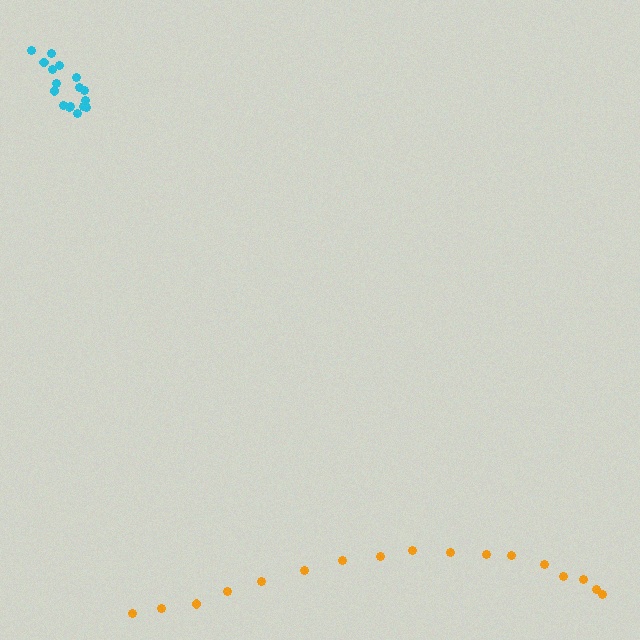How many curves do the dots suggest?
There are 2 distinct paths.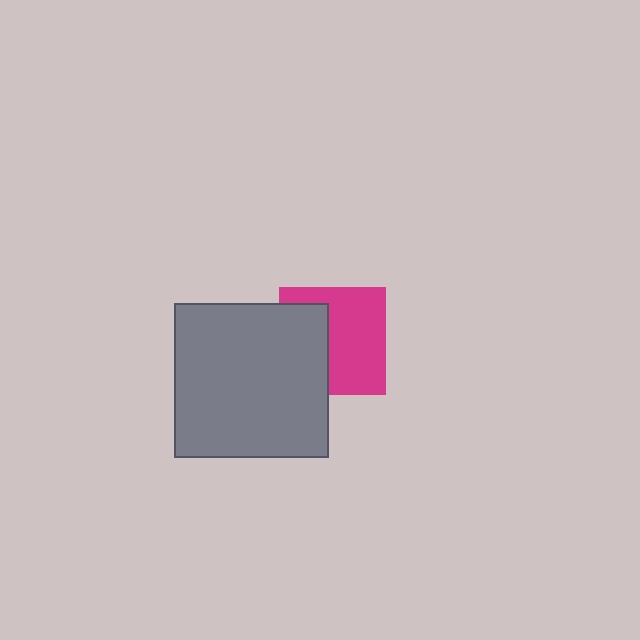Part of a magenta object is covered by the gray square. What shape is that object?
It is a square.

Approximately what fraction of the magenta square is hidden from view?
Roughly 40% of the magenta square is hidden behind the gray square.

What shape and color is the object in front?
The object in front is a gray square.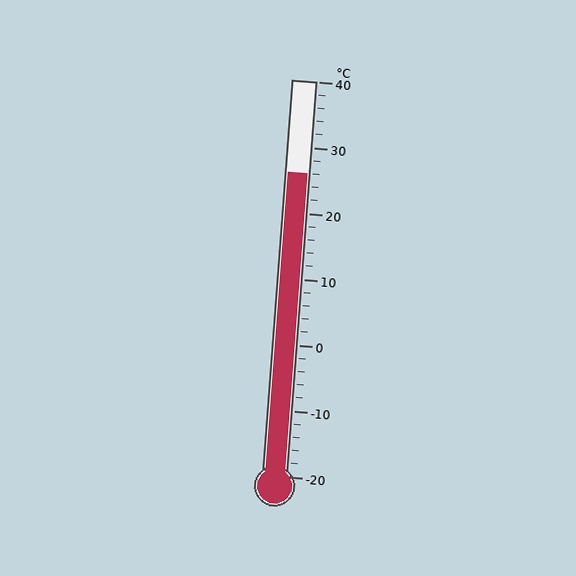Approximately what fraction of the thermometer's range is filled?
The thermometer is filled to approximately 75% of its range.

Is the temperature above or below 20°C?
The temperature is above 20°C.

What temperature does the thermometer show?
The thermometer shows approximately 26°C.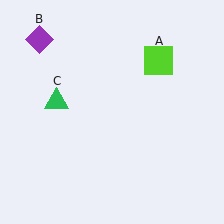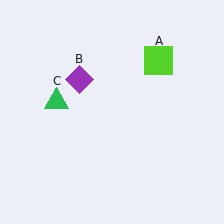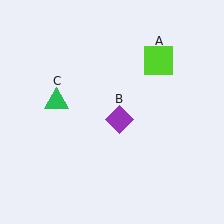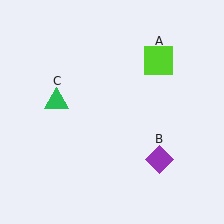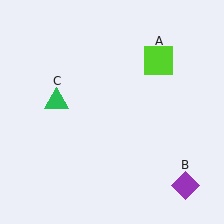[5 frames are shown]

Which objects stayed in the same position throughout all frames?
Lime square (object A) and green triangle (object C) remained stationary.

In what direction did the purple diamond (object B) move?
The purple diamond (object B) moved down and to the right.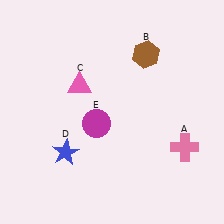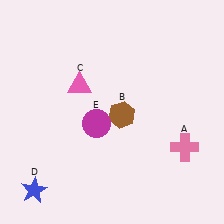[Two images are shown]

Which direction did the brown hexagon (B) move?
The brown hexagon (B) moved down.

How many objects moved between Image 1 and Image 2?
2 objects moved between the two images.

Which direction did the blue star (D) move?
The blue star (D) moved down.